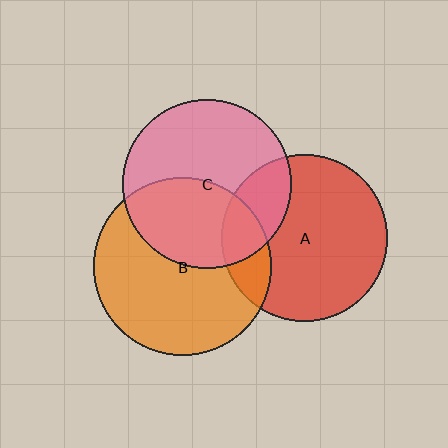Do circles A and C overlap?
Yes.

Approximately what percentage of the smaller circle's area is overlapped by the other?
Approximately 20%.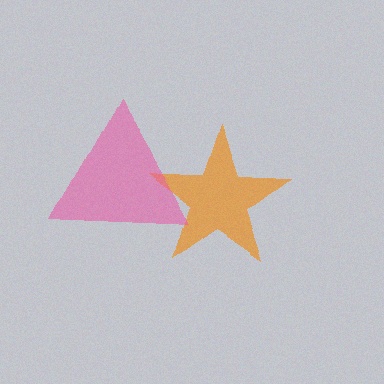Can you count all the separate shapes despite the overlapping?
Yes, there are 2 separate shapes.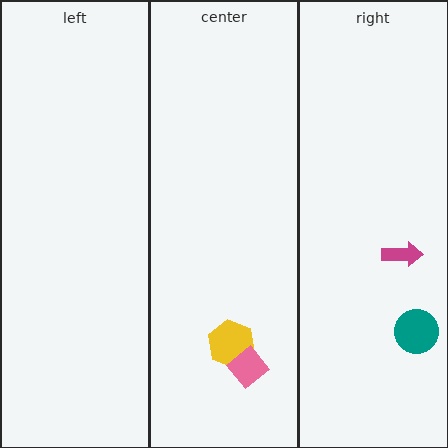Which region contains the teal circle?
The right region.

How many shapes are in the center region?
2.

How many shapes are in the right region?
2.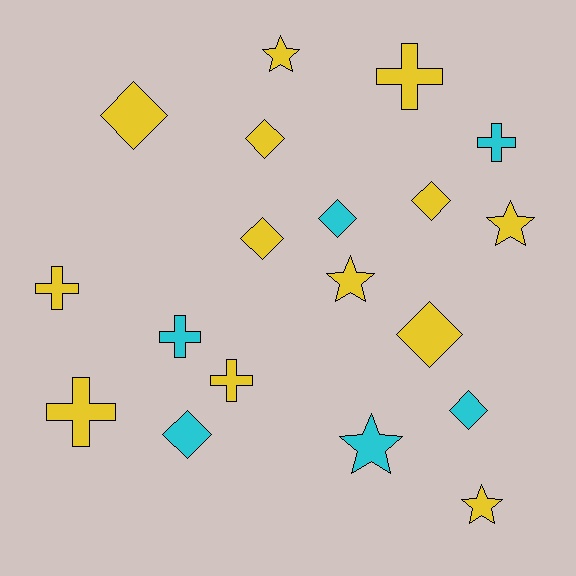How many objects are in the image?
There are 19 objects.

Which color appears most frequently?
Yellow, with 13 objects.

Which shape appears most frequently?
Diamond, with 8 objects.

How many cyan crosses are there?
There are 2 cyan crosses.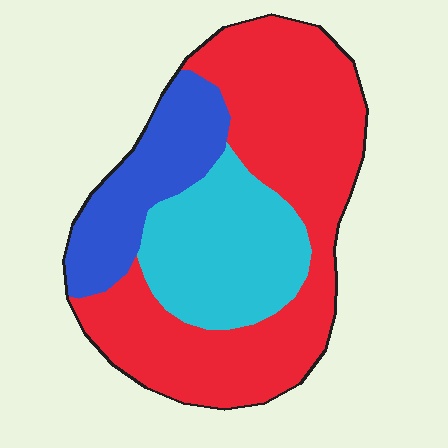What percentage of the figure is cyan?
Cyan covers 25% of the figure.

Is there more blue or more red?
Red.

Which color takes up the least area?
Blue, at roughly 20%.